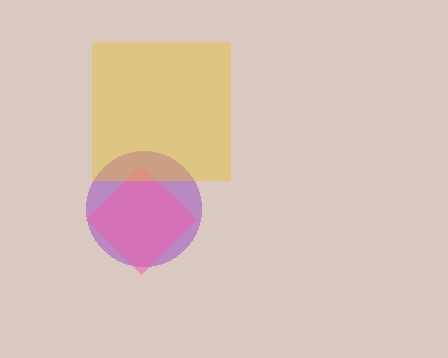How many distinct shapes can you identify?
There are 3 distinct shapes: a purple circle, a pink diamond, a yellow square.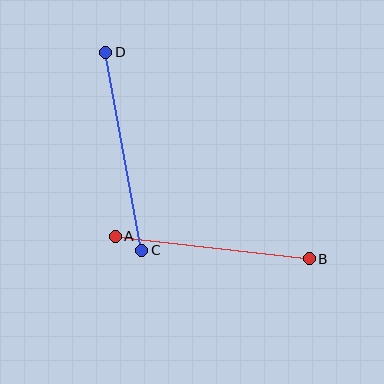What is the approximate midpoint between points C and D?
The midpoint is at approximately (124, 151) pixels.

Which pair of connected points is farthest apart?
Points C and D are farthest apart.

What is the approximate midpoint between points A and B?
The midpoint is at approximately (212, 247) pixels.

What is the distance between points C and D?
The distance is approximately 201 pixels.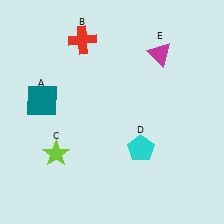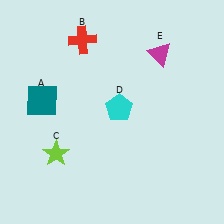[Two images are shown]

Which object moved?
The cyan pentagon (D) moved up.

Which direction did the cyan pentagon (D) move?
The cyan pentagon (D) moved up.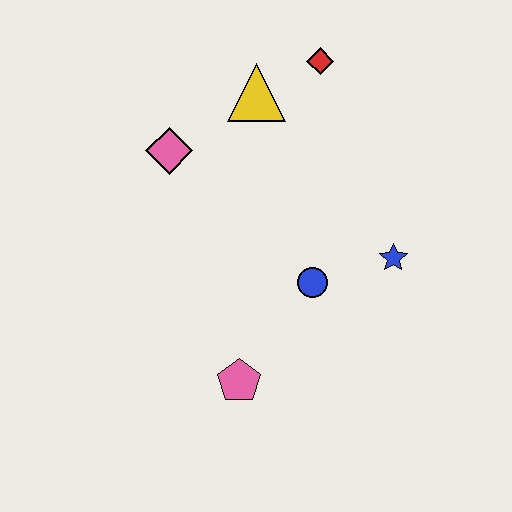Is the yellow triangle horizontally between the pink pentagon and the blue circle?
Yes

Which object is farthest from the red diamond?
The pink pentagon is farthest from the red diamond.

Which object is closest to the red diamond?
The yellow triangle is closest to the red diamond.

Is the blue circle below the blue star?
Yes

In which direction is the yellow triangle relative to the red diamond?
The yellow triangle is to the left of the red diamond.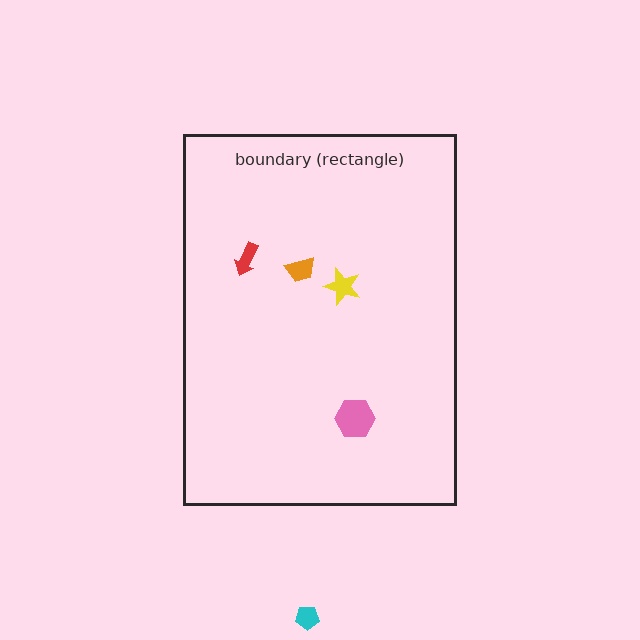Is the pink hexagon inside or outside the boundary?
Inside.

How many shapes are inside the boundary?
4 inside, 1 outside.